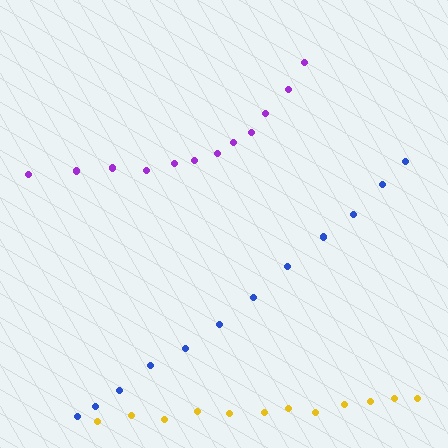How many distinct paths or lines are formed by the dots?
There are 3 distinct paths.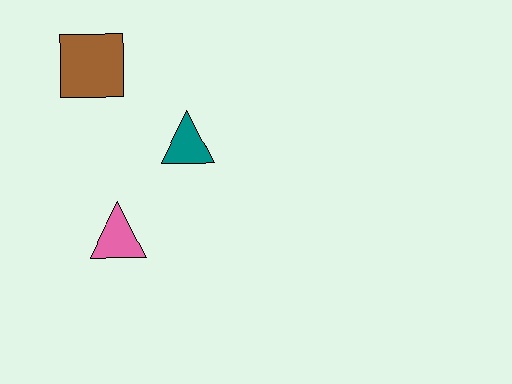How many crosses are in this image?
There are no crosses.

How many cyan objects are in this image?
There are no cyan objects.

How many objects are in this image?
There are 3 objects.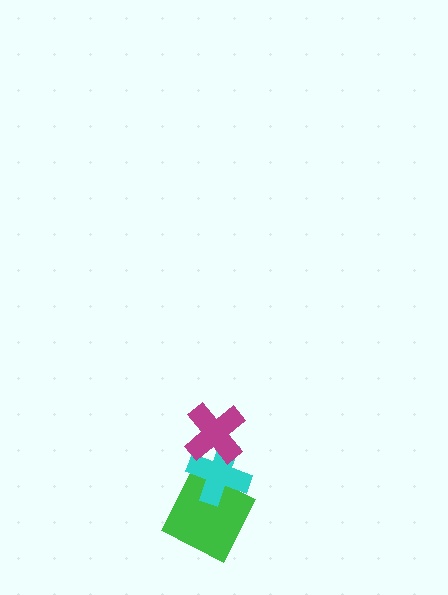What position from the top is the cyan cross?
The cyan cross is 2nd from the top.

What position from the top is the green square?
The green square is 3rd from the top.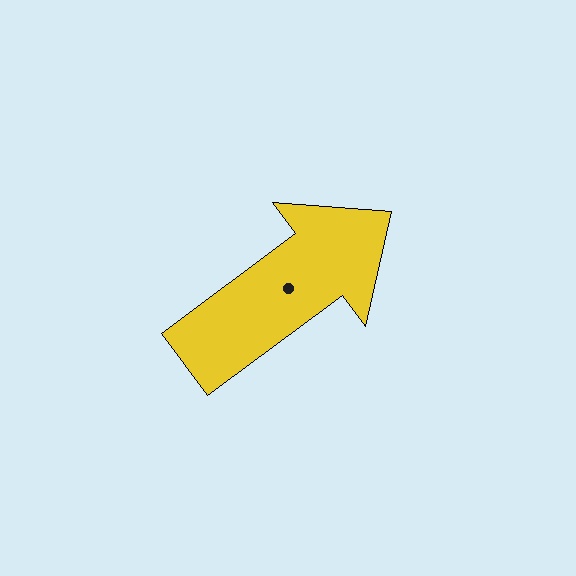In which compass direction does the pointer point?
Northeast.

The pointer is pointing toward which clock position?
Roughly 2 o'clock.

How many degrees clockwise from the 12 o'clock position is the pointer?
Approximately 53 degrees.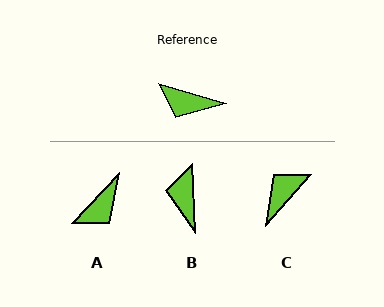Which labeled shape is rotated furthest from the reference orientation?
C, about 116 degrees away.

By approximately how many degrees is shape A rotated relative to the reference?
Approximately 63 degrees counter-clockwise.